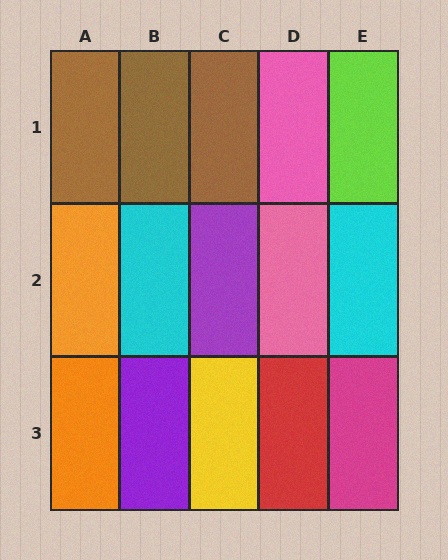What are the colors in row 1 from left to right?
Brown, brown, brown, pink, lime.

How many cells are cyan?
2 cells are cyan.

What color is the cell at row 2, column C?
Purple.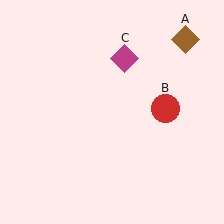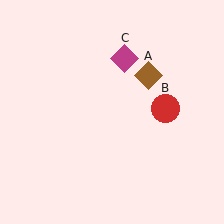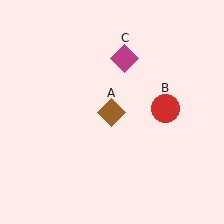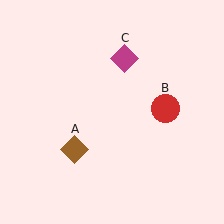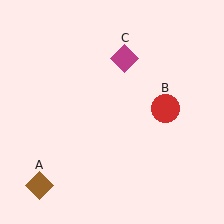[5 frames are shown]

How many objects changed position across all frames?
1 object changed position: brown diamond (object A).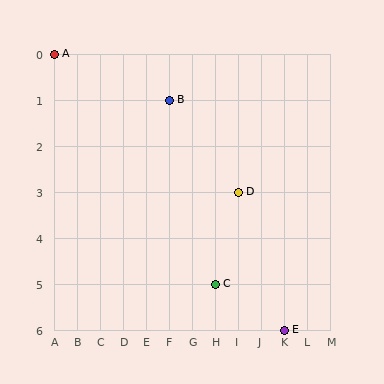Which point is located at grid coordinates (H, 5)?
Point C is at (H, 5).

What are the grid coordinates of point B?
Point B is at grid coordinates (F, 1).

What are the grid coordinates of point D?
Point D is at grid coordinates (I, 3).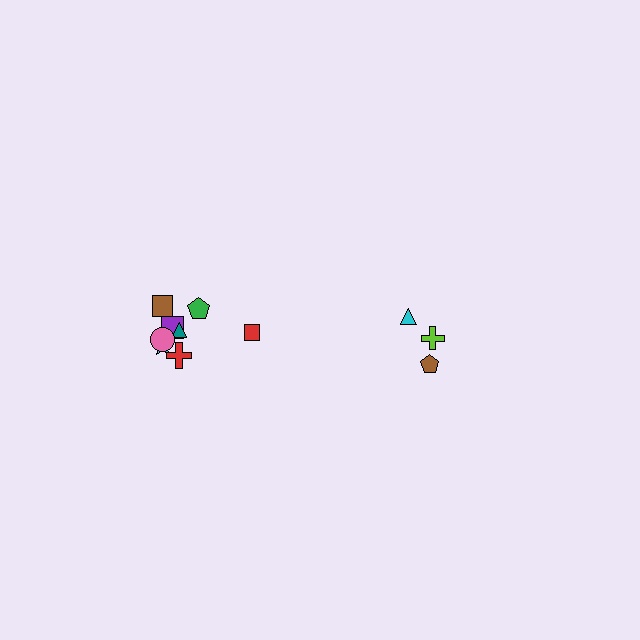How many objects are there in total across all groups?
There are 11 objects.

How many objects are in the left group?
There are 8 objects.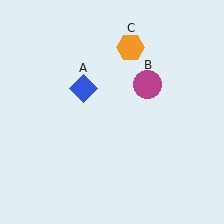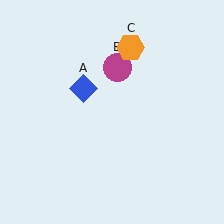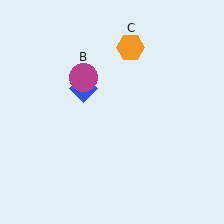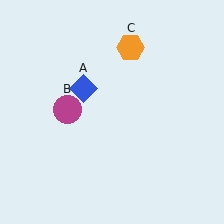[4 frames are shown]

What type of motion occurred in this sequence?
The magenta circle (object B) rotated counterclockwise around the center of the scene.